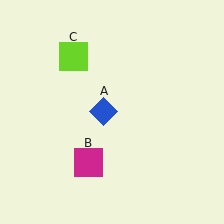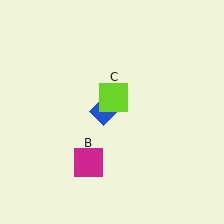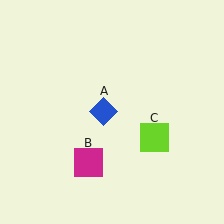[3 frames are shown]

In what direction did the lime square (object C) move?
The lime square (object C) moved down and to the right.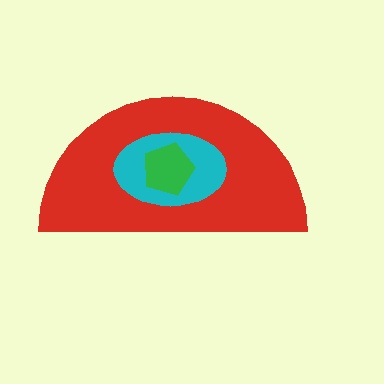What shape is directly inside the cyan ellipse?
The green pentagon.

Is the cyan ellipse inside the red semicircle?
Yes.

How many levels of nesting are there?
3.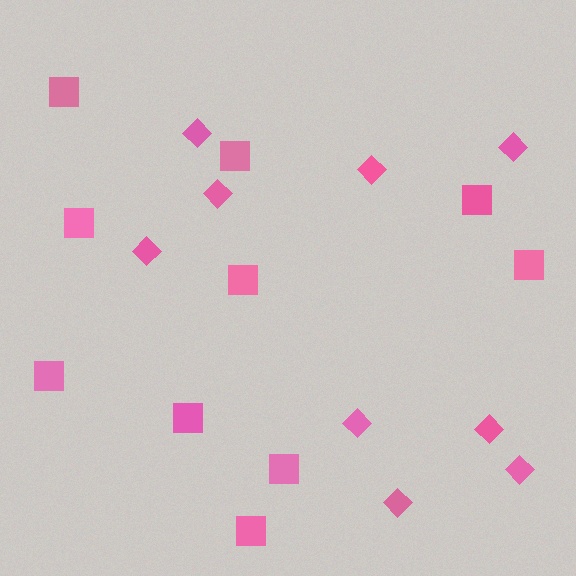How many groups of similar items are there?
There are 2 groups: one group of squares (10) and one group of diamonds (9).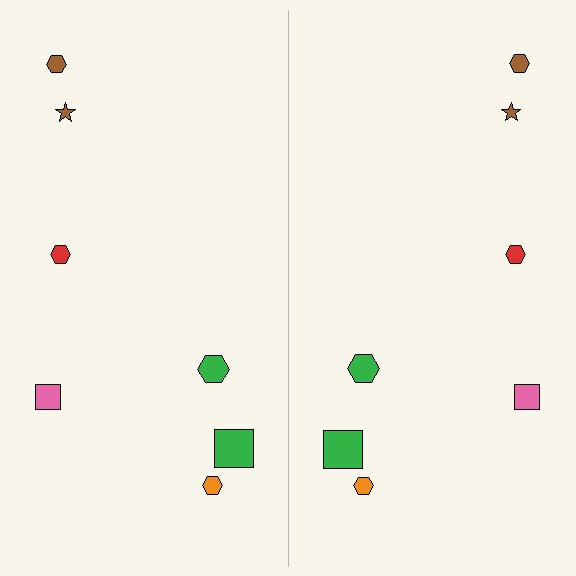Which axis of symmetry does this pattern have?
The pattern has a vertical axis of symmetry running through the center of the image.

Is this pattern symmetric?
Yes, this pattern has bilateral (reflection) symmetry.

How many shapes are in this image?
There are 14 shapes in this image.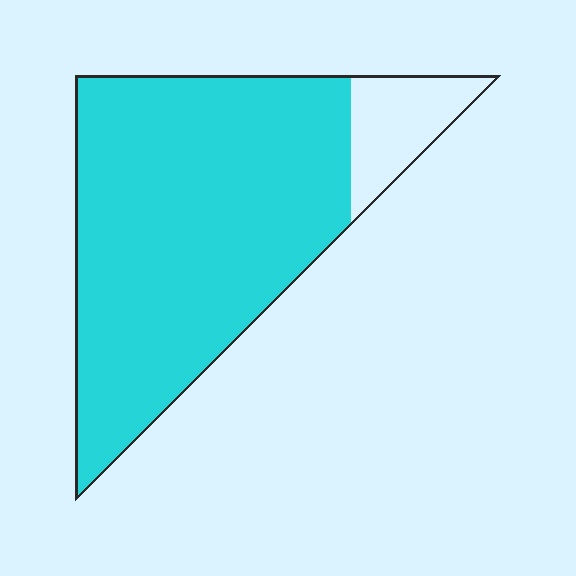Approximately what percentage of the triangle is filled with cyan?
Approximately 90%.